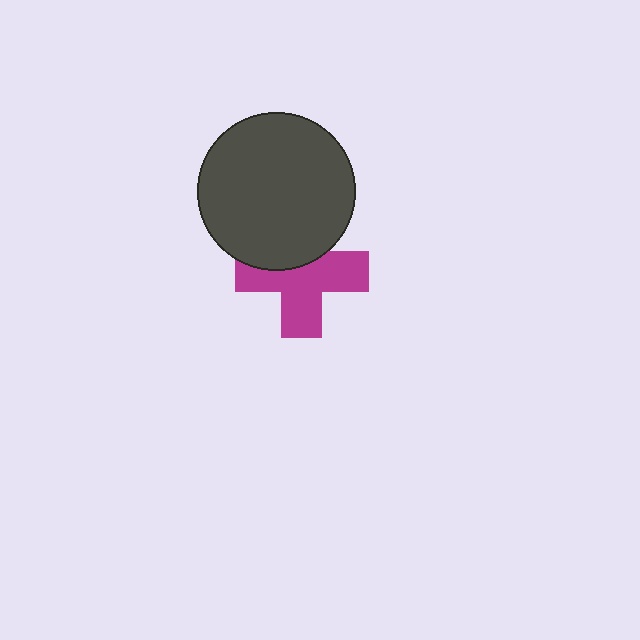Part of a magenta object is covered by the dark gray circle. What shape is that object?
It is a cross.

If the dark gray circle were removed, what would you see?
You would see the complete magenta cross.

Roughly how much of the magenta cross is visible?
About half of it is visible (roughly 64%).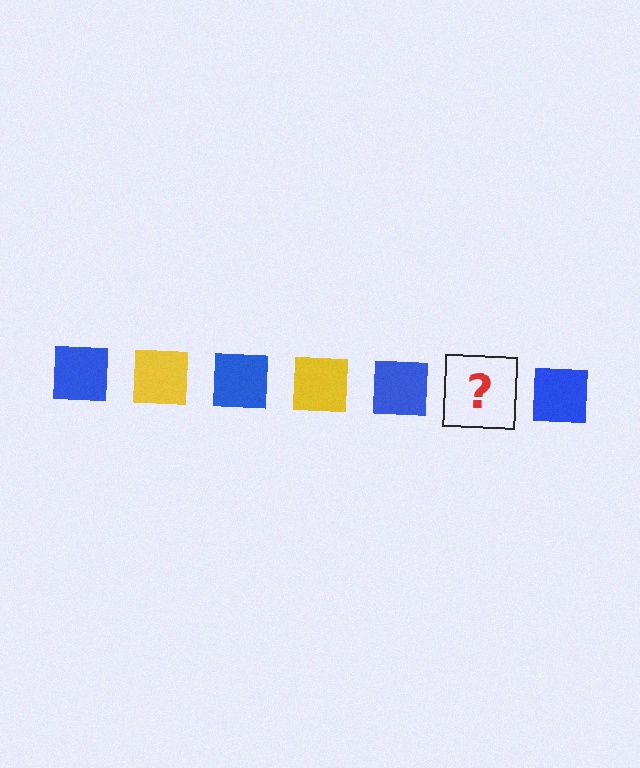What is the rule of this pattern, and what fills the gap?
The rule is that the pattern cycles through blue, yellow squares. The gap should be filled with a yellow square.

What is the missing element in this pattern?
The missing element is a yellow square.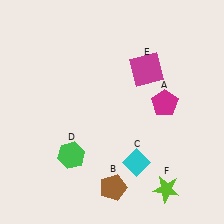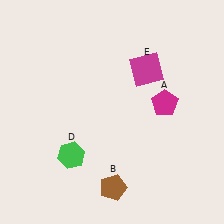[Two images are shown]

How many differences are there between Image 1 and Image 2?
There are 2 differences between the two images.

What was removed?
The lime star (F), the cyan diamond (C) were removed in Image 2.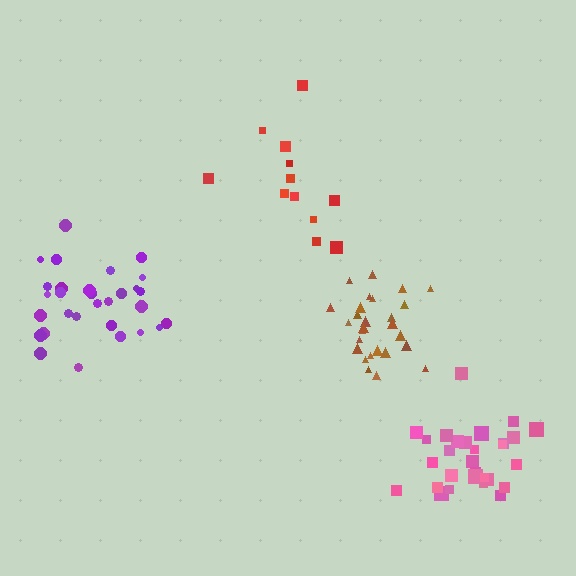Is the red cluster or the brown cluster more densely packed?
Brown.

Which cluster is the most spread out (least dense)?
Red.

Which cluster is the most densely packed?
Brown.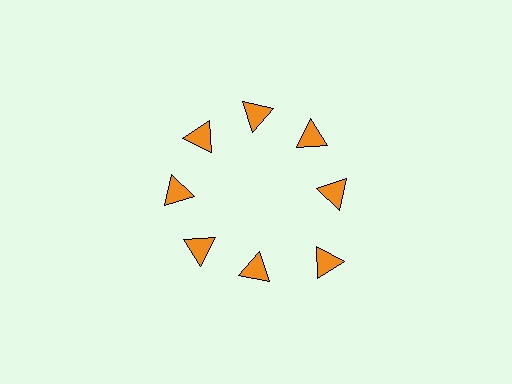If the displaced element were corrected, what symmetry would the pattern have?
It would have 8-fold rotational symmetry — the pattern would map onto itself every 45 degrees.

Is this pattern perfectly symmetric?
No. The 8 orange triangles are arranged in a ring, but one element near the 4 o'clock position is pushed outward from the center, breaking the 8-fold rotational symmetry.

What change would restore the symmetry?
The symmetry would be restored by moving it inward, back onto the ring so that all 8 triangles sit at equal angles and equal distance from the center.